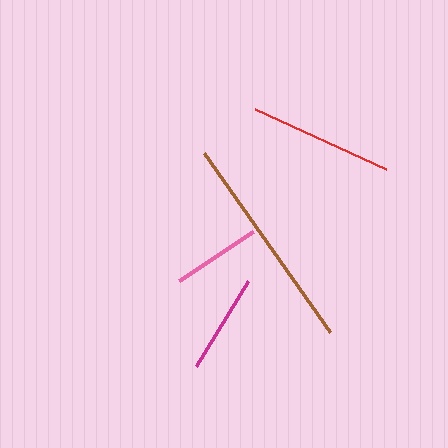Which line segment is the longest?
The brown line is the longest at approximately 220 pixels.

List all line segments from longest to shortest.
From longest to shortest: brown, red, magenta, pink.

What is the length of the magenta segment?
The magenta segment is approximately 100 pixels long.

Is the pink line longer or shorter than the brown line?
The brown line is longer than the pink line.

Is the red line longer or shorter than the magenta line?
The red line is longer than the magenta line.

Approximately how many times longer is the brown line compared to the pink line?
The brown line is approximately 2.5 times the length of the pink line.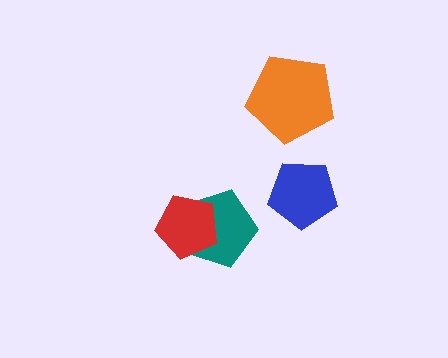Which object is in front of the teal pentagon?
The red pentagon is in front of the teal pentagon.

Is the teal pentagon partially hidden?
Yes, it is partially covered by another shape.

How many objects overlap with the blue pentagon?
0 objects overlap with the blue pentagon.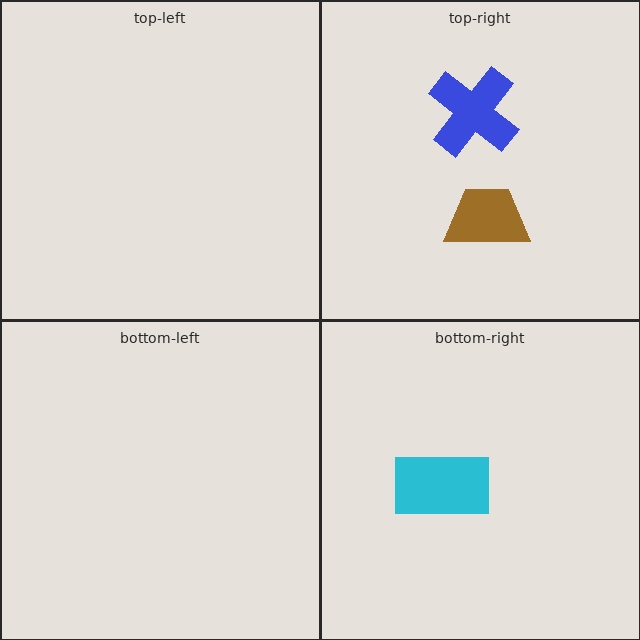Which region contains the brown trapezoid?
The top-right region.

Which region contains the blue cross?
The top-right region.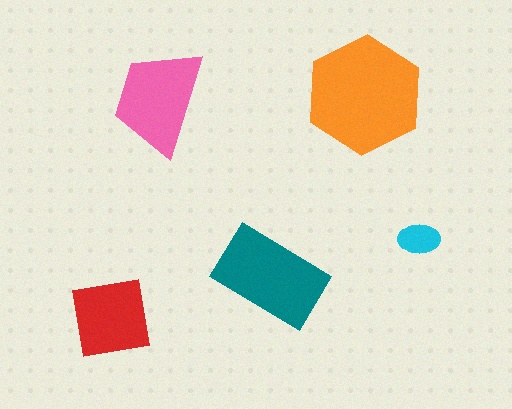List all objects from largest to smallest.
The orange hexagon, the teal rectangle, the pink trapezoid, the red square, the cyan ellipse.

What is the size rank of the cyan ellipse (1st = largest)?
5th.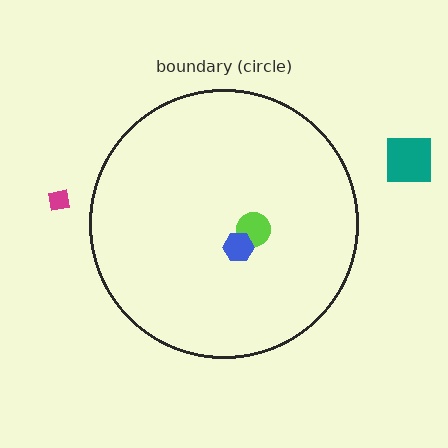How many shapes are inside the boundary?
2 inside, 2 outside.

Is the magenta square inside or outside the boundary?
Outside.